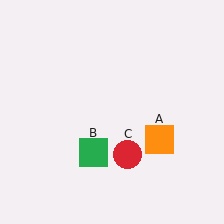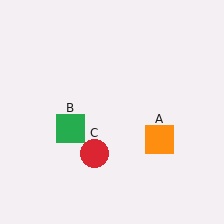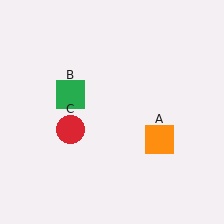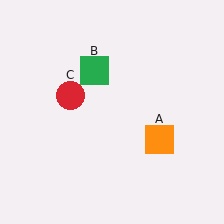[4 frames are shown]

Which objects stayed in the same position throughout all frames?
Orange square (object A) remained stationary.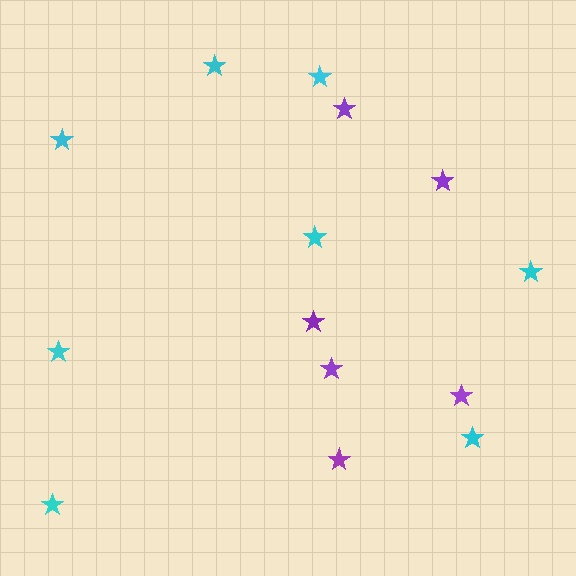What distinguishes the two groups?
There are 2 groups: one group of cyan stars (8) and one group of purple stars (6).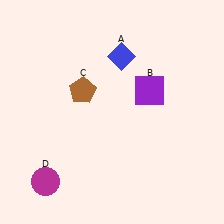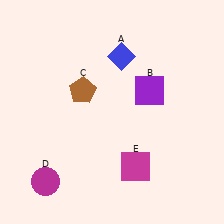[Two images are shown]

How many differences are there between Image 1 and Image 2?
There is 1 difference between the two images.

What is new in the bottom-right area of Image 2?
A magenta square (E) was added in the bottom-right area of Image 2.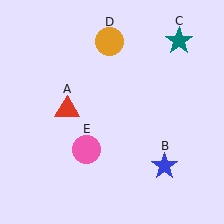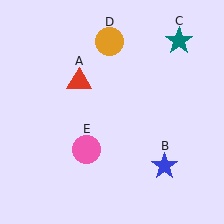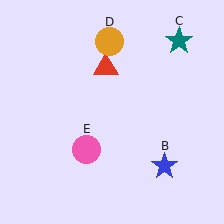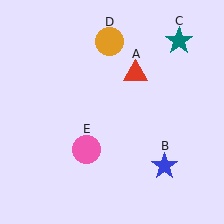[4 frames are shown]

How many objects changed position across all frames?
1 object changed position: red triangle (object A).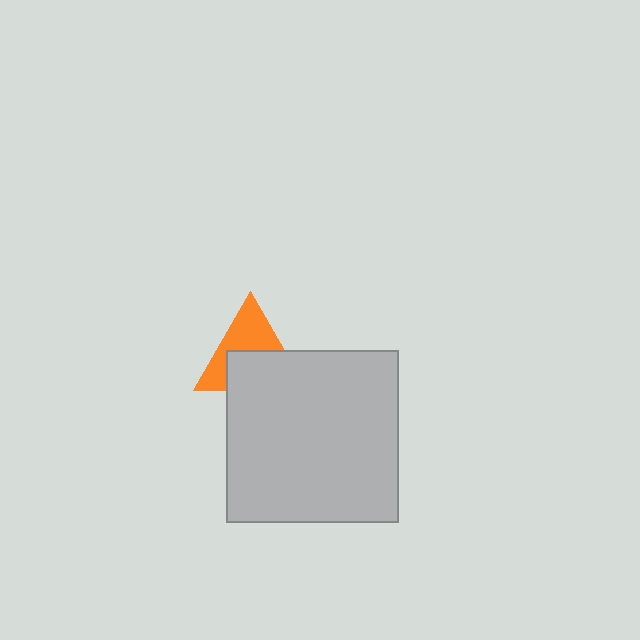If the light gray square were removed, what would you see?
You would see the complete orange triangle.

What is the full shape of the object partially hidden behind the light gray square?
The partially hidden object is an orange triangle.